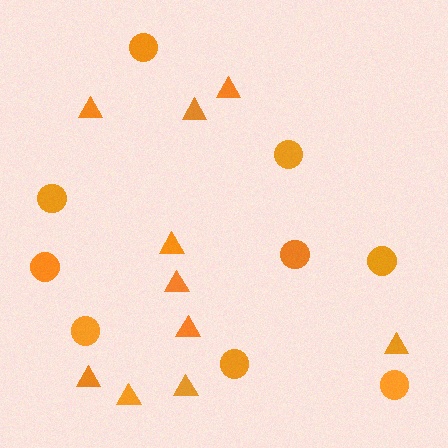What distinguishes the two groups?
There are 2 groups: one group of triangles (10) and one group of circles (9).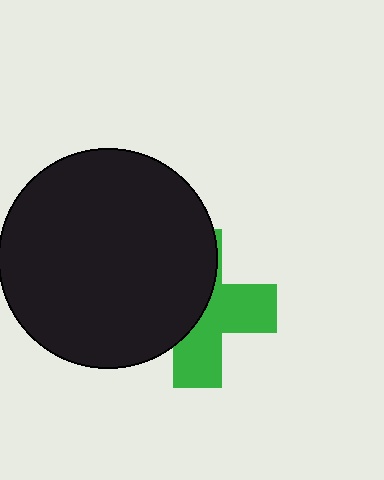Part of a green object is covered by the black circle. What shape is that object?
It is a cross.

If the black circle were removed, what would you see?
You would see the complete green cross.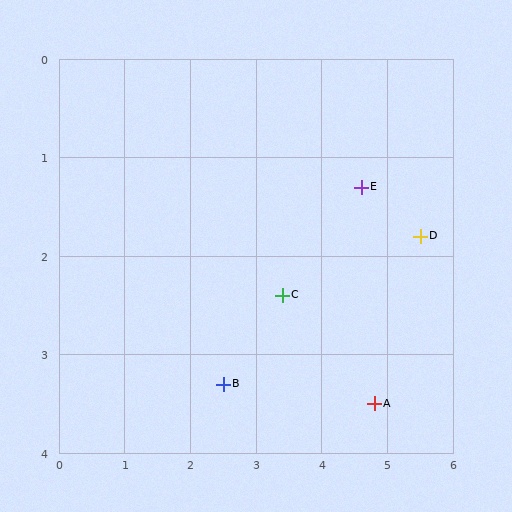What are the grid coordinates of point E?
Point E is at approximately (4.6, 1.3).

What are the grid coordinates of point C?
Point C is at approximately (3.4, 2.4).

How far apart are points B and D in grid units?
Points B and D are about 3.4 grid units apart.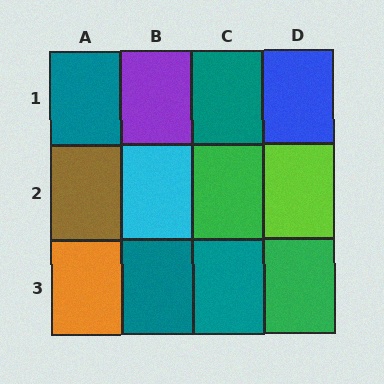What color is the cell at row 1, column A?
Teal.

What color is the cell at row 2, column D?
Lime.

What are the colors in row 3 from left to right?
Orange, teal, teal, green.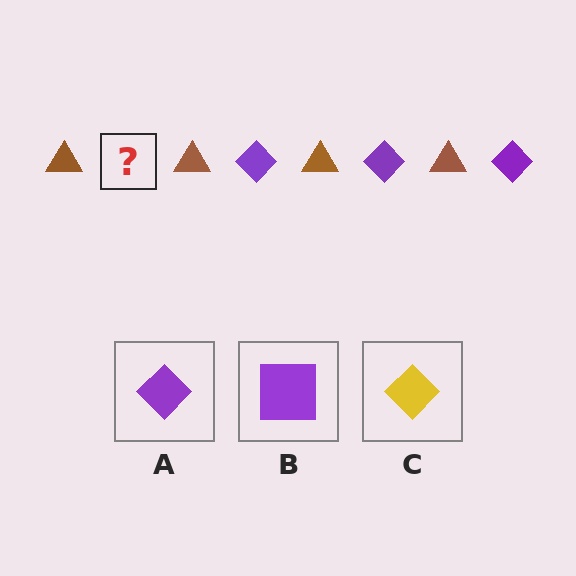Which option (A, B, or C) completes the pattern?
A.